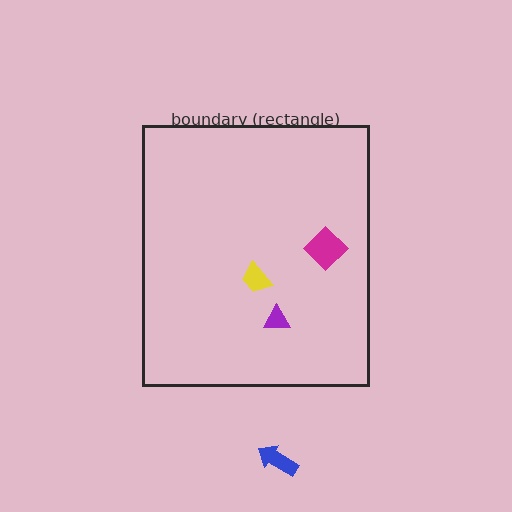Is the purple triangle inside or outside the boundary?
Inside.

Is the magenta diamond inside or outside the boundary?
Inside.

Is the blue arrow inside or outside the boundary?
Outside.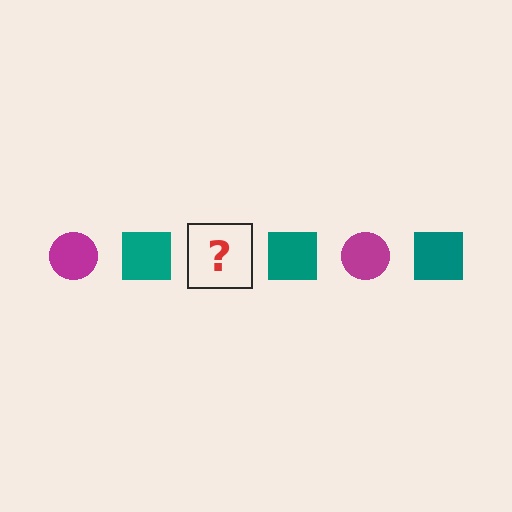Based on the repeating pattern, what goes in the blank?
The blank should be a magenta circle.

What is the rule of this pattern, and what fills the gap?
The rule is that the pattern alternates between magenta circle and teal square. The gap should be filled with a magenta circle.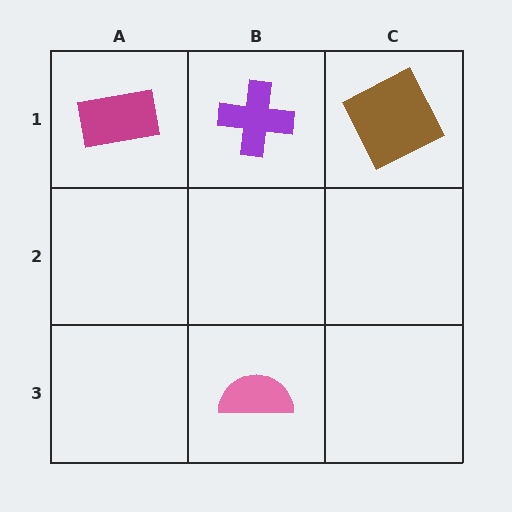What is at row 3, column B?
A pink semicircle.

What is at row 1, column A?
A magenta rectangle.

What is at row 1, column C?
A brown square.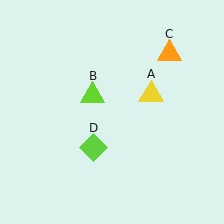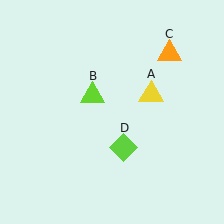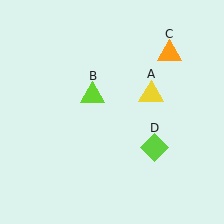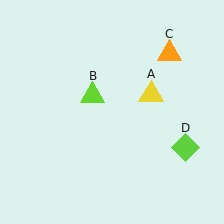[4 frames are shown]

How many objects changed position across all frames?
1 object changed position: lime diamond (object D).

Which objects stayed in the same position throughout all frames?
Yellow triangle (object A) and lime triangle (object B) and orange triangle (object C) remained stationary.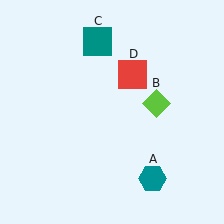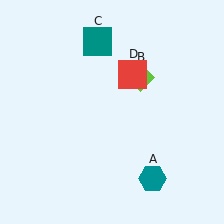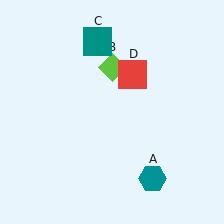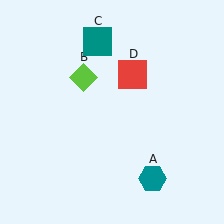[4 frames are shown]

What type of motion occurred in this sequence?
The lime diamond (object B) rotated counterclockwise around the center of the scene.